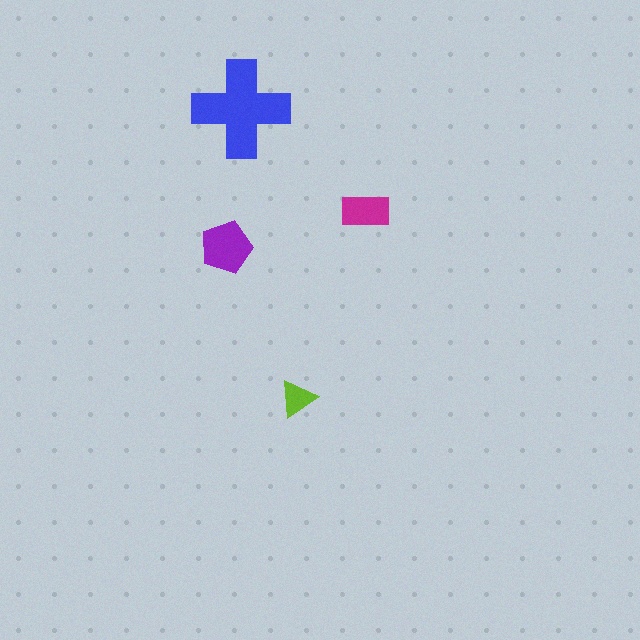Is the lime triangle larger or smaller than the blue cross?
Smaller.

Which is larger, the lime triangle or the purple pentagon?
The purple pentagon.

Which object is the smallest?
The lime triangle.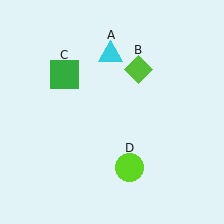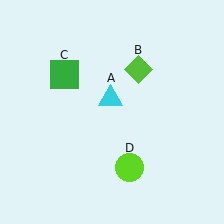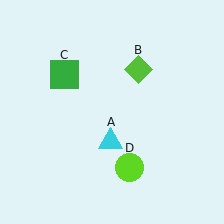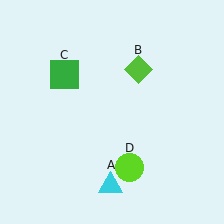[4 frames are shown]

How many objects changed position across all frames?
1 object changed position: cyan triangle (object A).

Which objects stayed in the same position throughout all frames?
Lime diamond (object B) and green square (object C) and lime circle (object D) remained stationary.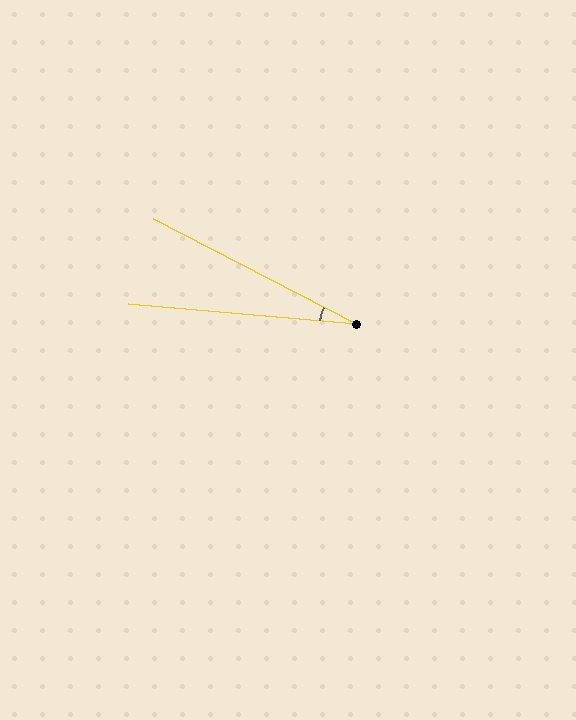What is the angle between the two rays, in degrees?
Approximately 22 degrees.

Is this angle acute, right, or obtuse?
It is acute.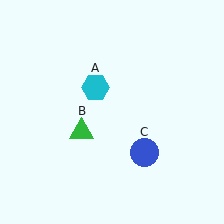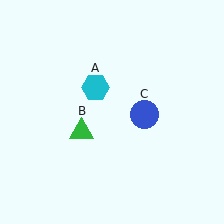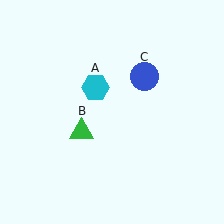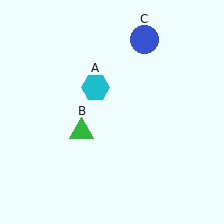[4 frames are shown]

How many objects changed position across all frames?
1 object changed position: blue circle (object C).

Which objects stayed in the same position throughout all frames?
Cyan hexagon (object A) and green triangle (object B) remained stationary.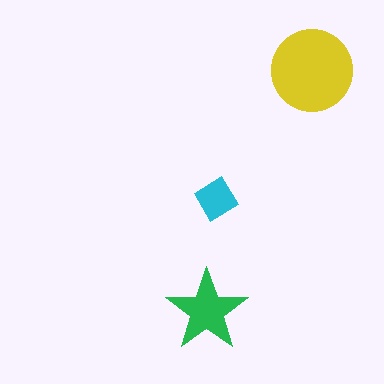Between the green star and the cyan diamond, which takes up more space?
The green star.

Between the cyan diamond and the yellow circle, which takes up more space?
The yellow circle.